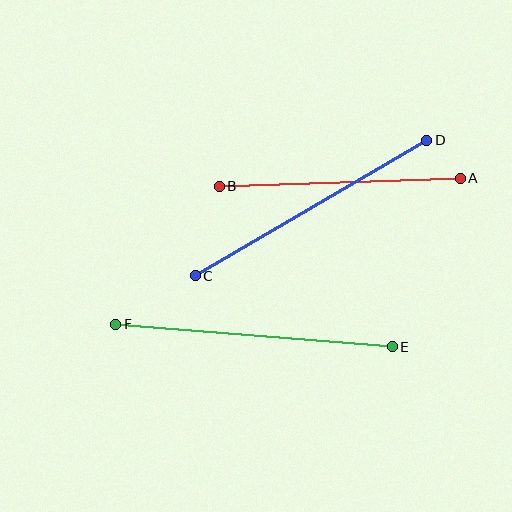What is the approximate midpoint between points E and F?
The midpoint is at approximately (254, 336) pixels.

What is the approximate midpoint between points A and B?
The midpoint is at approximately (340, 182) pixels.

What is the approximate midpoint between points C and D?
The midpoint is at approximately (311, 208) pixels.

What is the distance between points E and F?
The distance is approximately 277 pixels.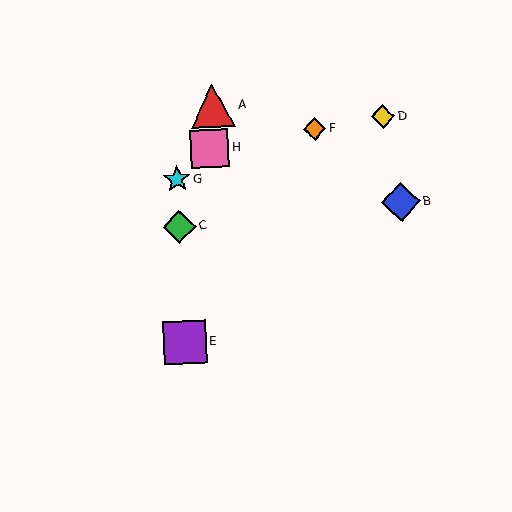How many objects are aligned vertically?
3 objects (C, E, G) are aligned vertically.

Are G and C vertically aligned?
Yes, both are at x≈177.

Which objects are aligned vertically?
Objects C, E, G are aligned vertically.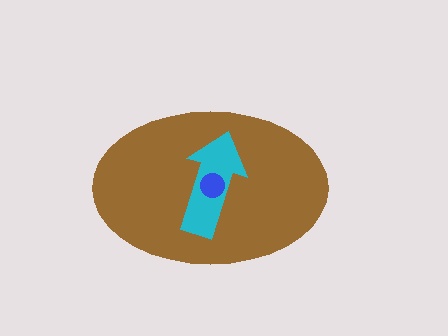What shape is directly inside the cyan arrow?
The blue circle.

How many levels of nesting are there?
3.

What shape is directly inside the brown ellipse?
The cyan arrow.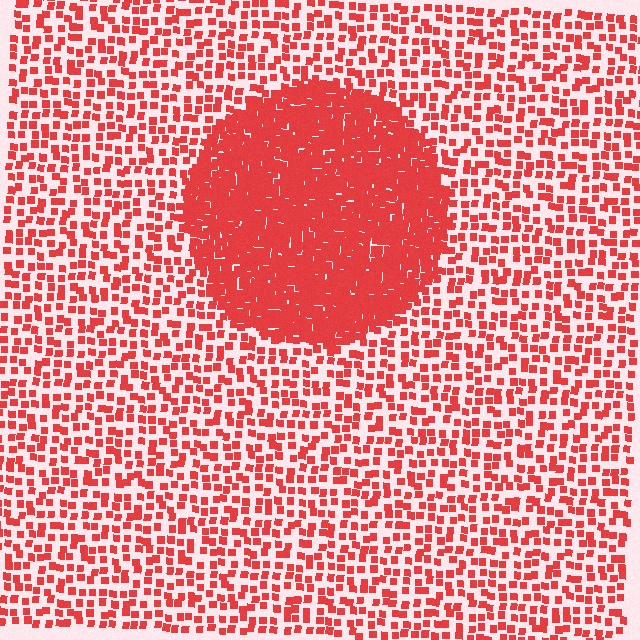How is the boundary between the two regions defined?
The boundary is defined by a change in element density (approximately 3.0x ratio). All elements are the same color, size, and shape.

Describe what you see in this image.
The image contains small red elements arranged at two different densities. A circle-shaped region is visible where the elements are more densely packed than the surrounding area.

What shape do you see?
I see a circle.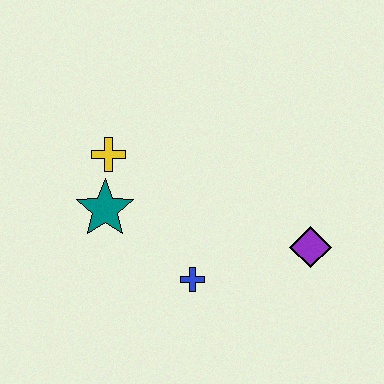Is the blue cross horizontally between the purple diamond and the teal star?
Yes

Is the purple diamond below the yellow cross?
Yes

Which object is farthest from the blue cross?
The yellow cross is farthest from the blue cross.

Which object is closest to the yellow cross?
The teal star is closest to the yellow cross.